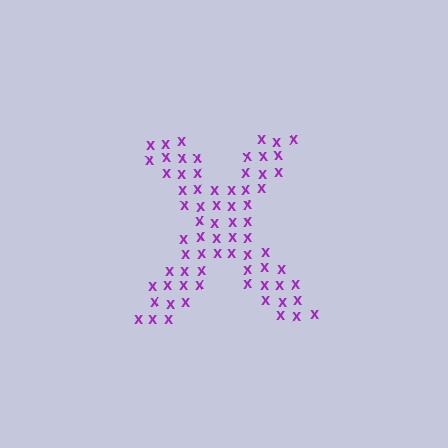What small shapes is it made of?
It is made of small letter X's.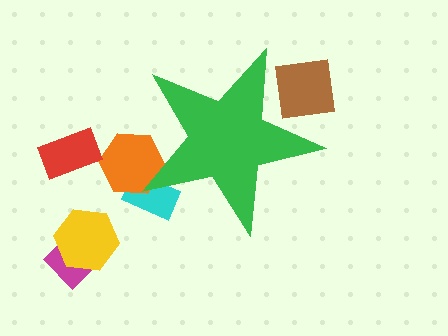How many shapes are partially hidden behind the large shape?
3 shapes are partially hidden.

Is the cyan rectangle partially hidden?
Yes, the cyan rectangle is partially hidden behind the green star.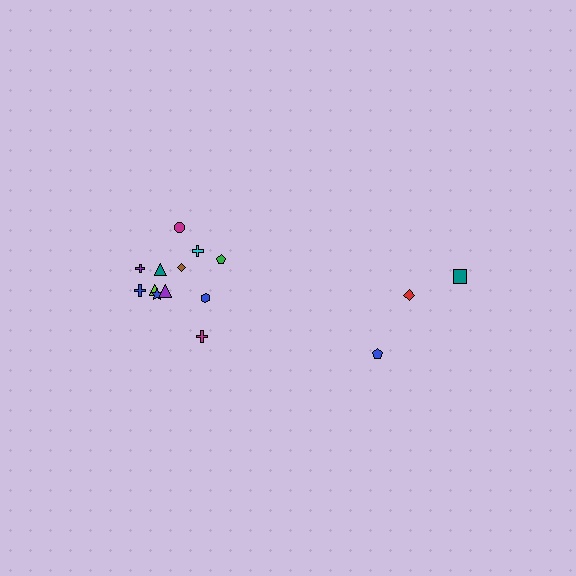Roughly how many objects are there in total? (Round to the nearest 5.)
Roughly 15 objects in total.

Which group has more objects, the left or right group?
The left group.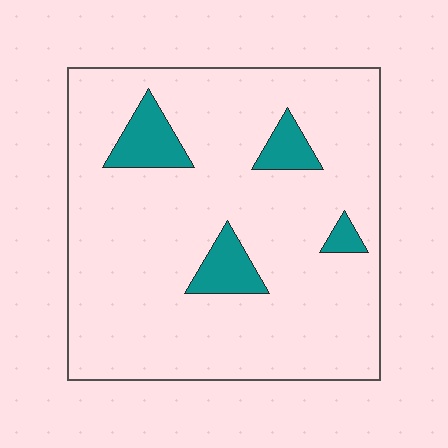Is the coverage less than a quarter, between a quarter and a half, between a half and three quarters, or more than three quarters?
Less than a quarter.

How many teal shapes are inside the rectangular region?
4.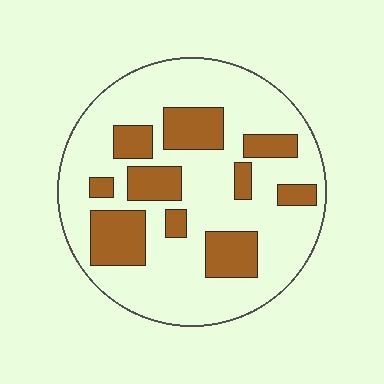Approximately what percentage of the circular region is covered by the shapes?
Approximately 25%.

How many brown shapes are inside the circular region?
10.